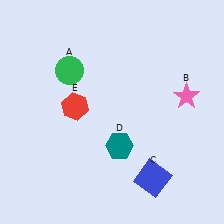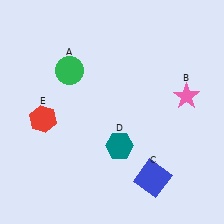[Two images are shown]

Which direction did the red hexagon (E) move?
The red hexagon (E) moved left.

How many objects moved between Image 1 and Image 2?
1 object moved between the two images.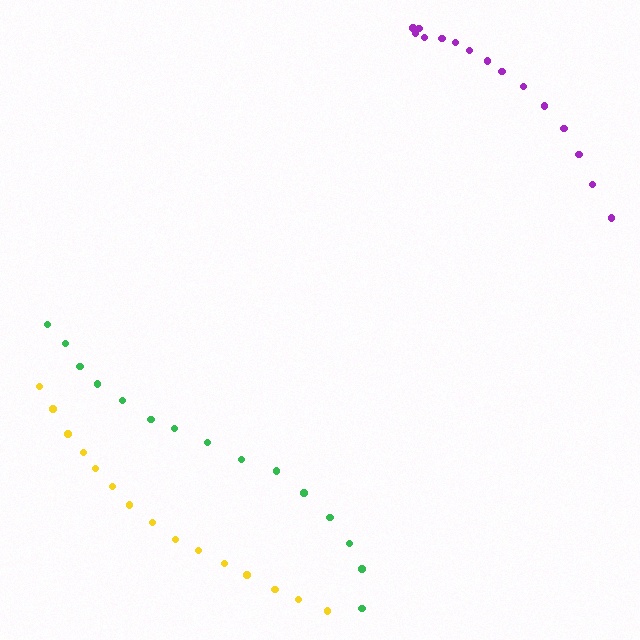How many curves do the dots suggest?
There are 3 distinct paths.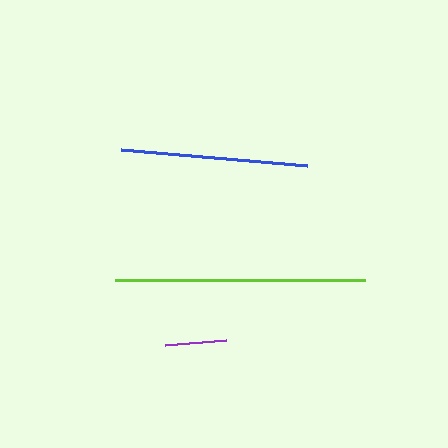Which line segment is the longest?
The lime line is the longest at approximately 250 pixels.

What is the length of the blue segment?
The blue segment is approximately 186 pixels long.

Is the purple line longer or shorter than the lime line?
The lime line is longer than the purple line.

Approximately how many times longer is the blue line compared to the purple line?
The blue line is approximately 3.1 times the length of the purple line.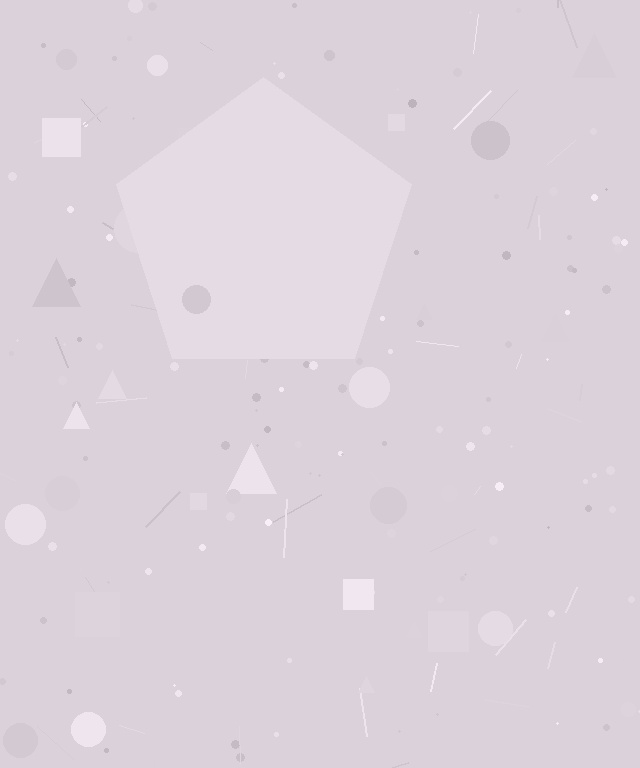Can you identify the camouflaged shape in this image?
The camouflaged shape is a pentagon.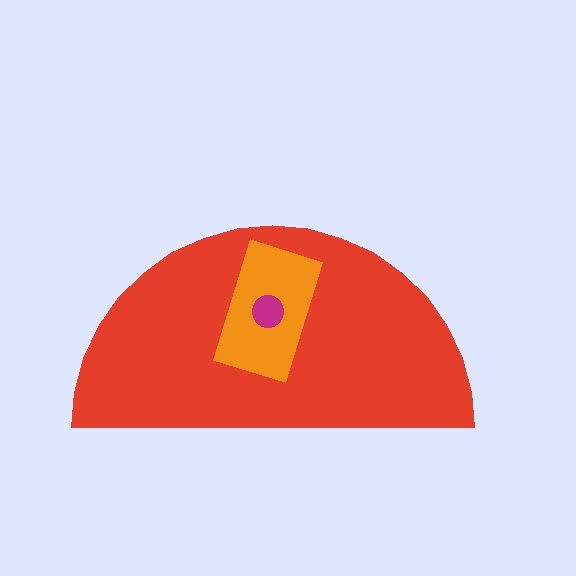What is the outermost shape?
The red semicircle.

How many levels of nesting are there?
3.